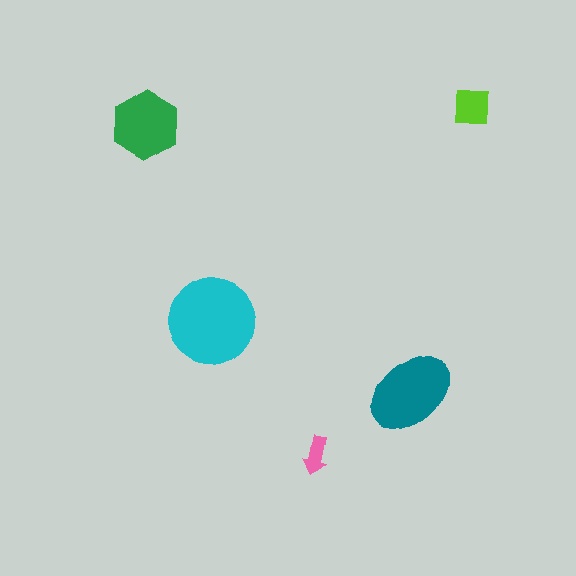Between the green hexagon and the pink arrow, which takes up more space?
The green hexagon.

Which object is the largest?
The cyan circle.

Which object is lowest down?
The pink arrow is bottommost.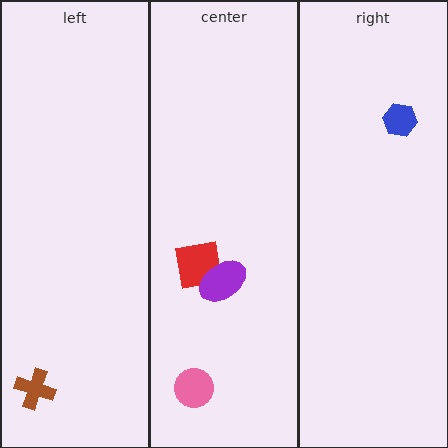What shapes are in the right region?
The blue hexagon.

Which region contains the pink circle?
The center region.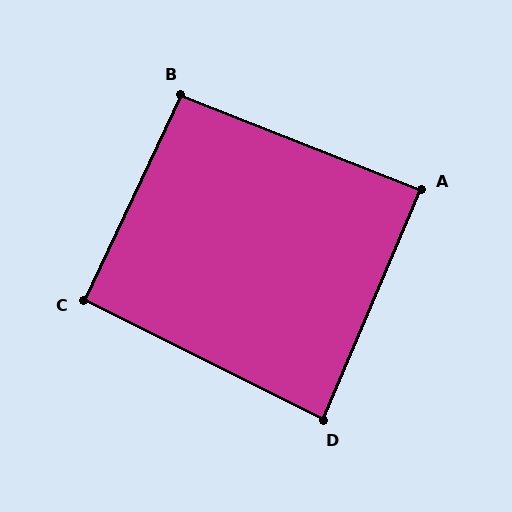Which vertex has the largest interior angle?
B, at approximately 94 degrees.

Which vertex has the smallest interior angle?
D, at approximately 86 degrees.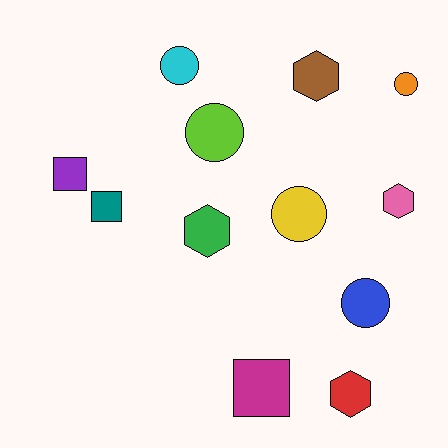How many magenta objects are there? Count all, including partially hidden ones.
There is 1 magenta object.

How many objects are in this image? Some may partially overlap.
There are 12 objects.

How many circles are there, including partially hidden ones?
There are 5 circles.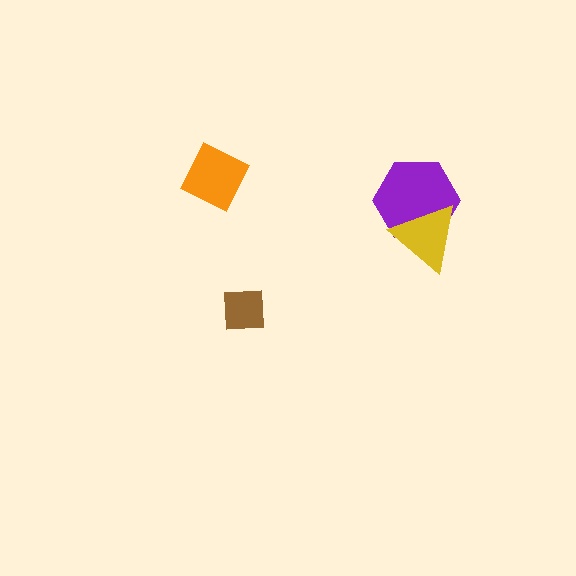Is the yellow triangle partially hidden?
No, no other shape covers it.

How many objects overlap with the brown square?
0 objects overlap with the brown square.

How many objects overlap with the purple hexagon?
1 object overlaps with the purple hexagon.